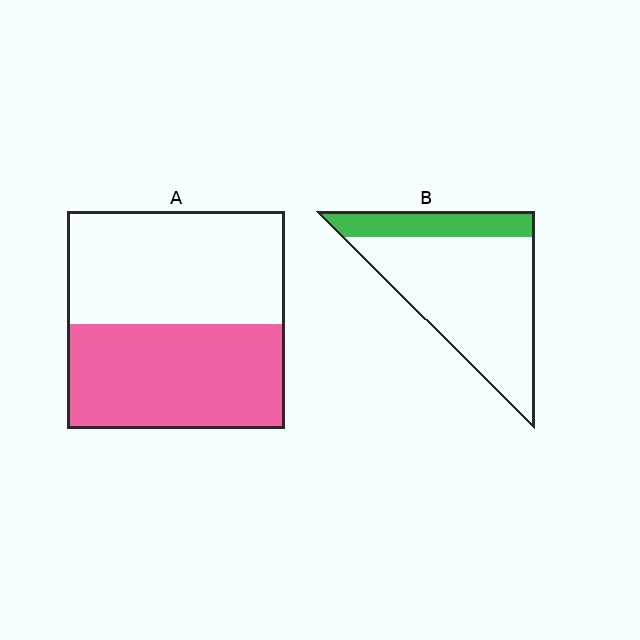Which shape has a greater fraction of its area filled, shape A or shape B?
Shape A.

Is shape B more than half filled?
No.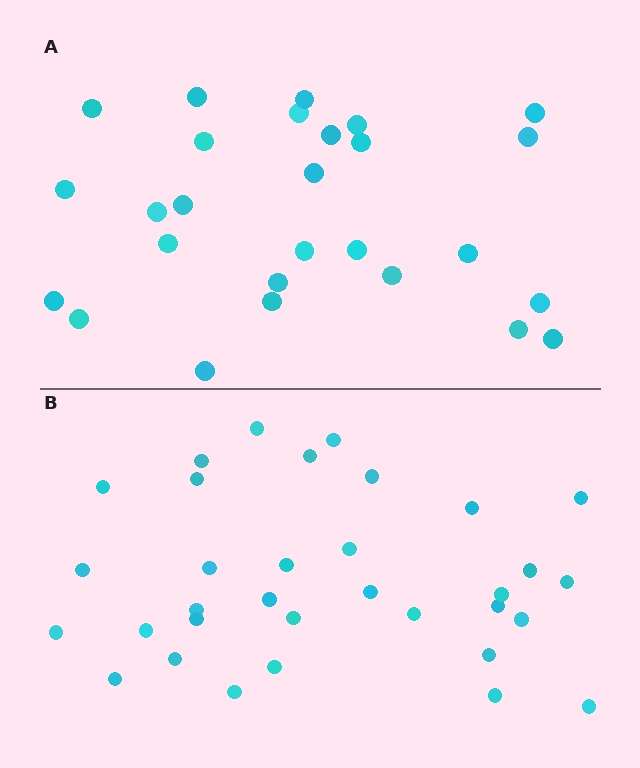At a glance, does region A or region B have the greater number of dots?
Region B (the bottom region) has more dots.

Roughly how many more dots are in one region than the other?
Region B has about 6 more dots than region A.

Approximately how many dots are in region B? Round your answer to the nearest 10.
About 30 dots. (The exact count is 33, which rounds to 30.)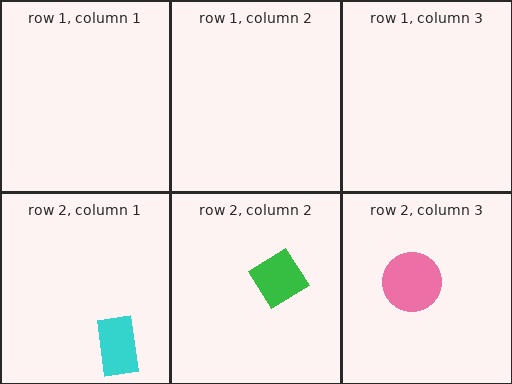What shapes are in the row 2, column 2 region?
The green diamond.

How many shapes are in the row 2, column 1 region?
1.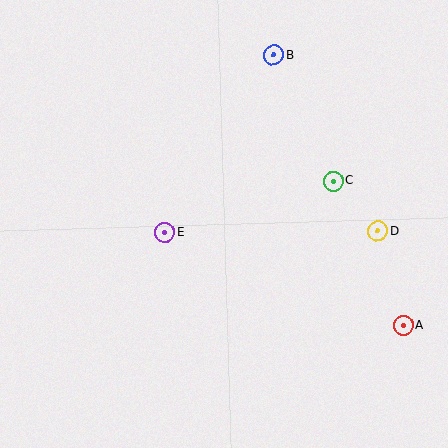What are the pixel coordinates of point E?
Point E is at (165, 232).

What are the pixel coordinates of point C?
Point C is at (333, 181).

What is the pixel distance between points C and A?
The distance between C and A is 161 pixels.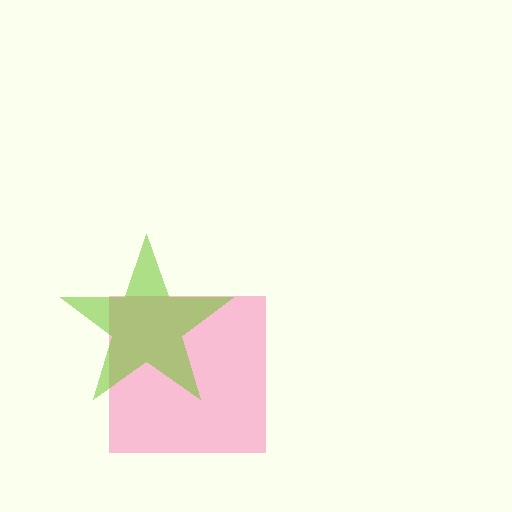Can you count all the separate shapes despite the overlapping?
Yes, there are 2 separate shapes.